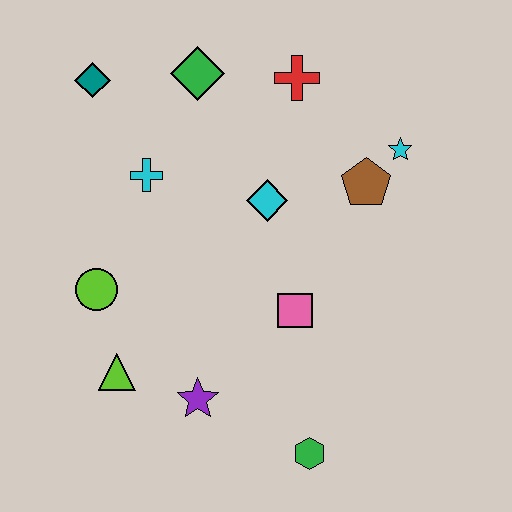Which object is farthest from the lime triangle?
The cyan star is farthest from the lime triangle.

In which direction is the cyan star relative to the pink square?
The cyan star is above the pink square.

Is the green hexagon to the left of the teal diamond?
No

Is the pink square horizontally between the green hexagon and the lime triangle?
Yes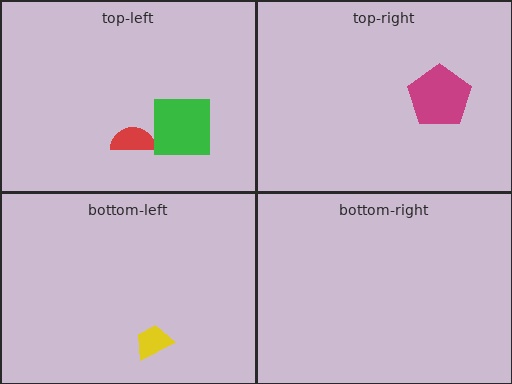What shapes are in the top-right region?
The magenta pentagon.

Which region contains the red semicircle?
The top-left region.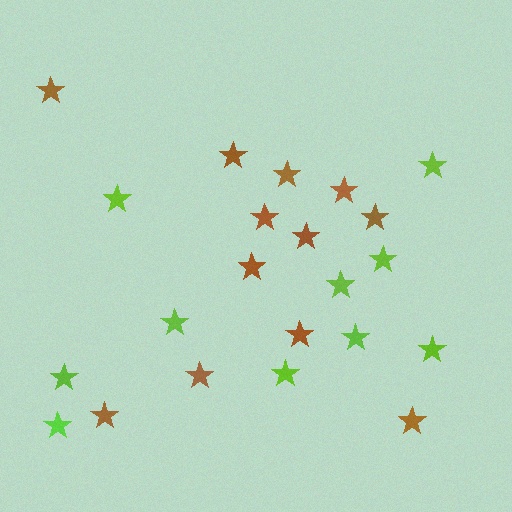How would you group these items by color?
There are 2 groups: one group of brown stars (12) and one group of lime stars (10).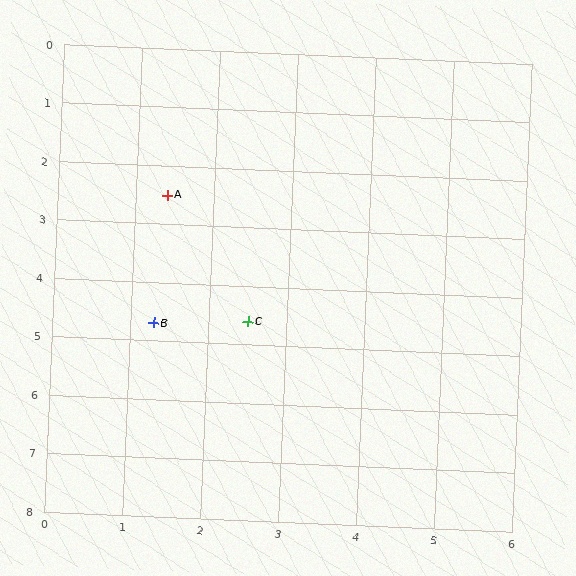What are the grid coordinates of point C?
Point C is at approximately (2.5, 4.6).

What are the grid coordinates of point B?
Point B is at approximately (1.3, 4.7).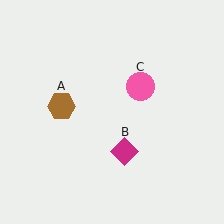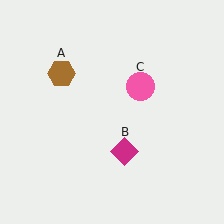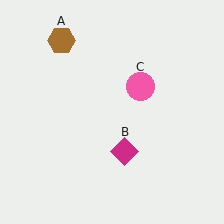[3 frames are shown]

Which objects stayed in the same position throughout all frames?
Magenta diamond (object B) and pink circle (object C) remained stationary.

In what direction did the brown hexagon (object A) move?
The brown hexagon (object A) moved up.